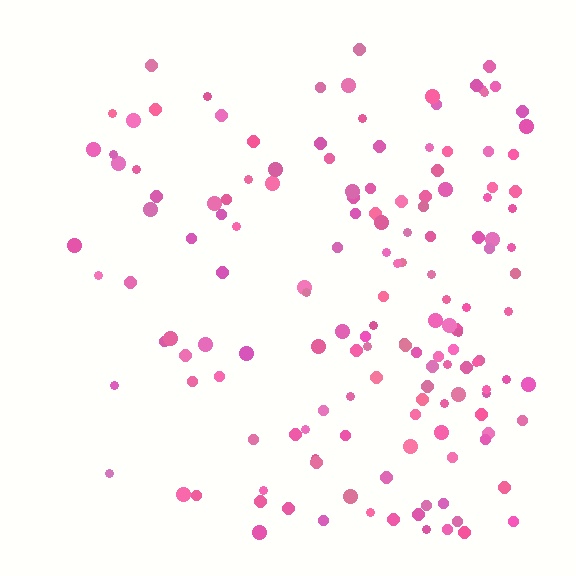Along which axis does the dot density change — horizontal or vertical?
Horizontal.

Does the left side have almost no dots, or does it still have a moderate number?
Still a moderate number, just noticeably fewer than the right.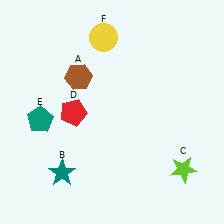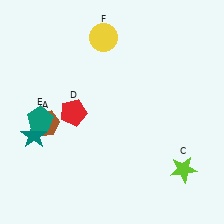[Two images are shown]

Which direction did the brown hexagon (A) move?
The brown hexagon (A) moved down.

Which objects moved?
The objects that moved are: the brown hexagon (A), the teal star (B).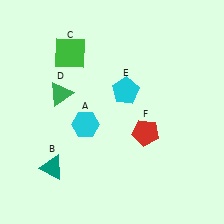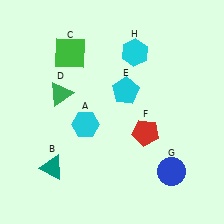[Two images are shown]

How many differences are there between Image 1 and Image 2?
There are 2 differences between the two images.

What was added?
A blue circle (G), a cyan hexagon (H) were added in Image 2.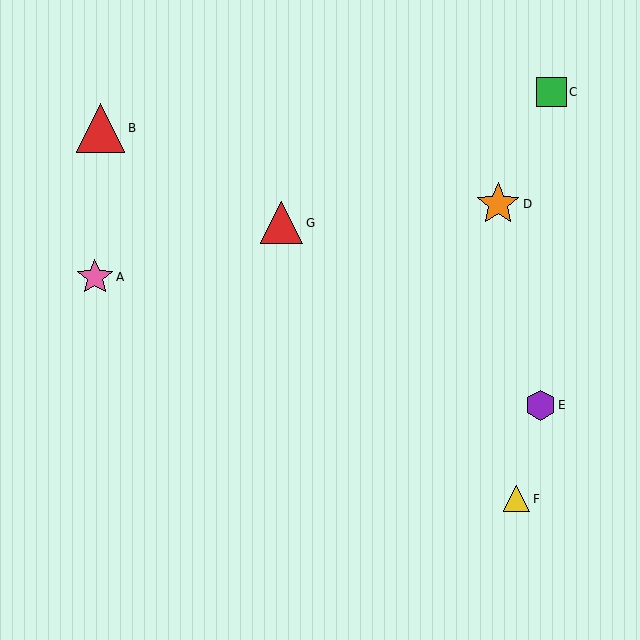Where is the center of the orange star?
The center of the orange star is at (498, 204).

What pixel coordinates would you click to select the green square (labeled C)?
Click at (552, 92) to select the green square C.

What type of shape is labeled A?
Shape A is a pink star.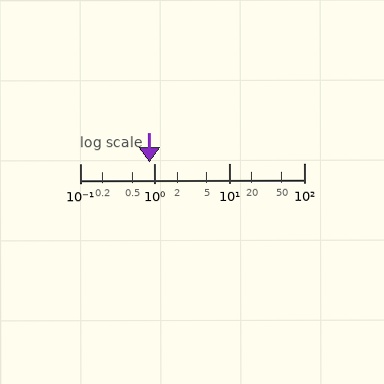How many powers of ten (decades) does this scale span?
The scale spans 3 decades, from 0.1 to 100.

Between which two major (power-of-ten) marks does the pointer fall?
The pointer is between 0.1 and 1.